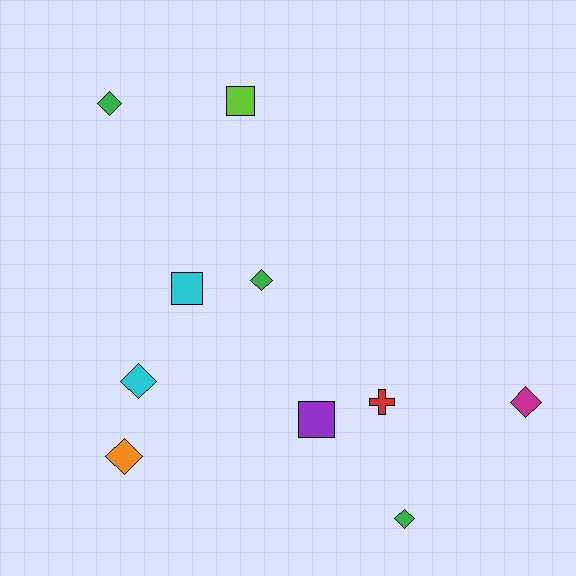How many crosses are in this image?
There is 1 cross.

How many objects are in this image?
There are 10 objects.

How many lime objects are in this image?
There is 1 lime object.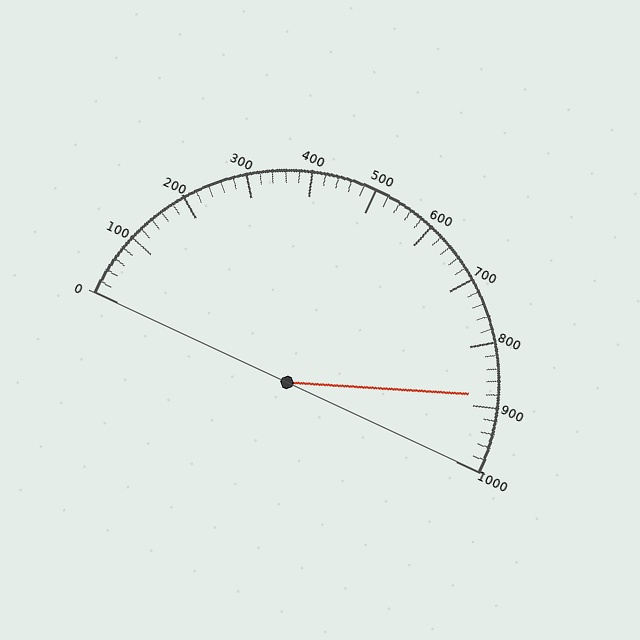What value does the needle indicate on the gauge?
The needle indicates approximately 880.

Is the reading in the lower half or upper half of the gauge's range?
The reading is in the upper half of the range (0 to 1000).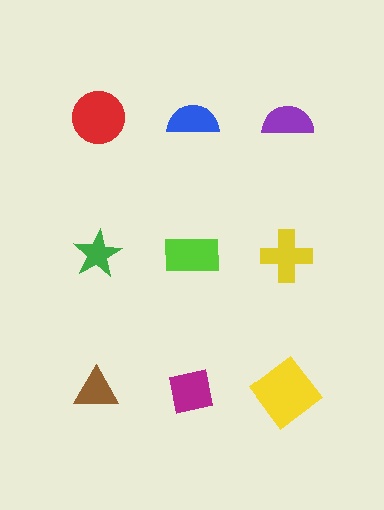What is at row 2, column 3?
A yellow cross.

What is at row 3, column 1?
A brown triangle.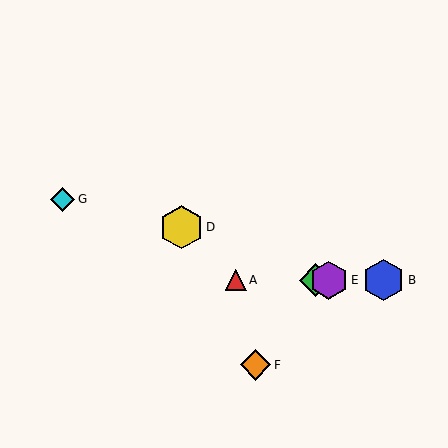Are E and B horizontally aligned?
Yes, both are at y≈280.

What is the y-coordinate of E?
Object E is at y≈280.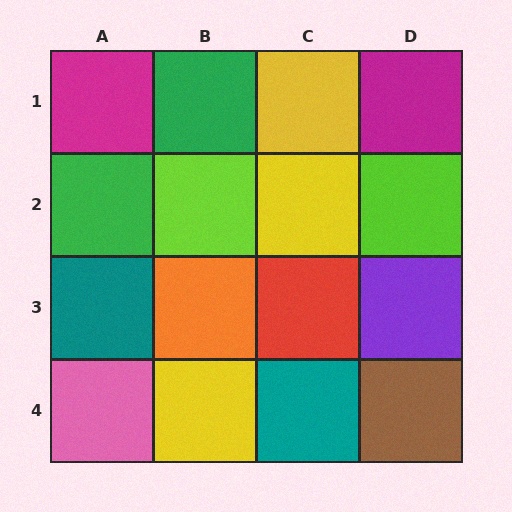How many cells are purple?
1 cell is purple.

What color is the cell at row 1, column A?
Magenta.